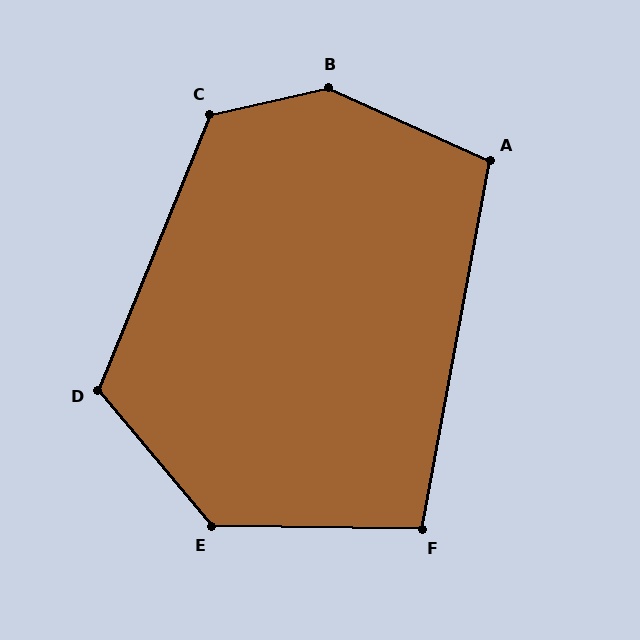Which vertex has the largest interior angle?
B, at approximately 142 degrees.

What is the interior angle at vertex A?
Approximately 104 degrees (obtuse).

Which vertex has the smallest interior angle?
F, at approximately 100 degrees.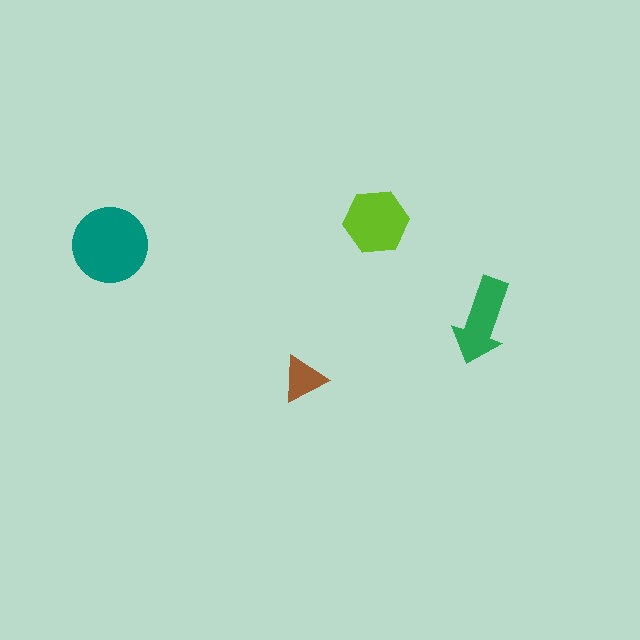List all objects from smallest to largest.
The brown triangle, the green arrow, the lime hexagon, the teal circle.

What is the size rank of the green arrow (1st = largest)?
3rd.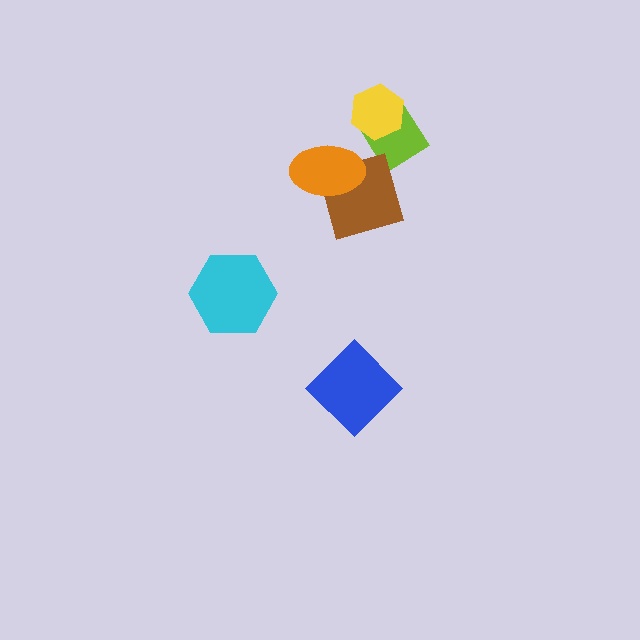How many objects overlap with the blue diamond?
0 objects overlap with the blue diamond.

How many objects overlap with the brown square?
1 object overlaps with the brown square.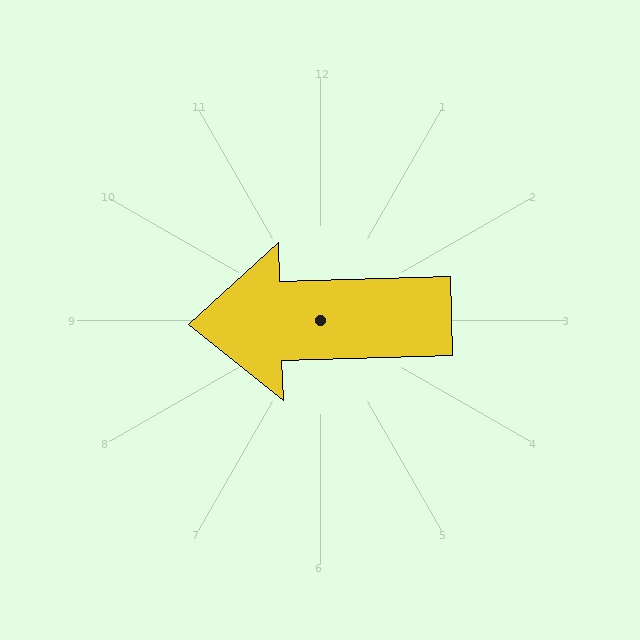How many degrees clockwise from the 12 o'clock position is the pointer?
Approximately 268 degrees.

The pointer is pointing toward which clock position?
Roughly 9 o'clock.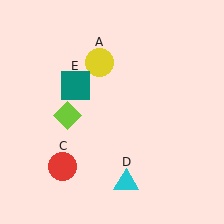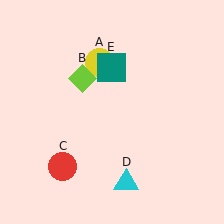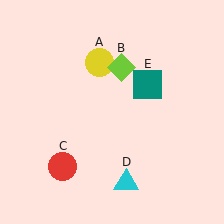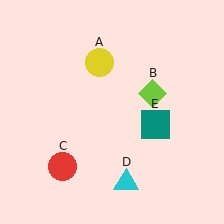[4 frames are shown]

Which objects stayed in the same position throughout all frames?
Yellow circle (object A) and red circle (object C) and cyan triangle (object D) remained stationary.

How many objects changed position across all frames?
2 objects changed position: lime diamond (object B), teal square (object E).